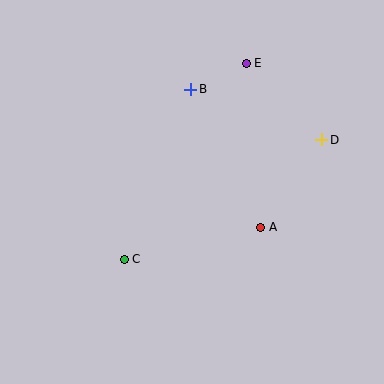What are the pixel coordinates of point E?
Point E is at (246, 63).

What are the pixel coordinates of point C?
Point C is at (124, 259).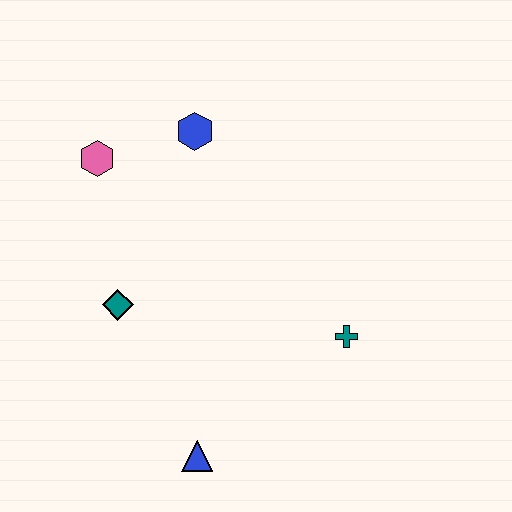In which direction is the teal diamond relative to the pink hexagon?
The teal diamond is below the pink hexagon.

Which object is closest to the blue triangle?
The teal diamond is closest to the blue triangle.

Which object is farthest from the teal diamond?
The teal cross is farthest from the teal diamond.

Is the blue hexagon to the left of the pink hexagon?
No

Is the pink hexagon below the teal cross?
No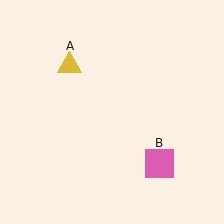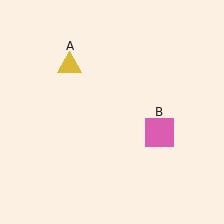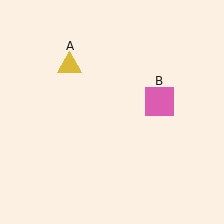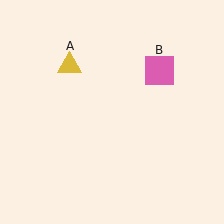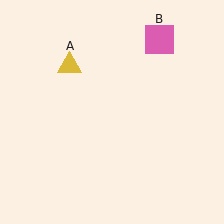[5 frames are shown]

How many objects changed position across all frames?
1 object changed position: pink square (object B).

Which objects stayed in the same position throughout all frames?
Yellow triangle (object A) remained stationary.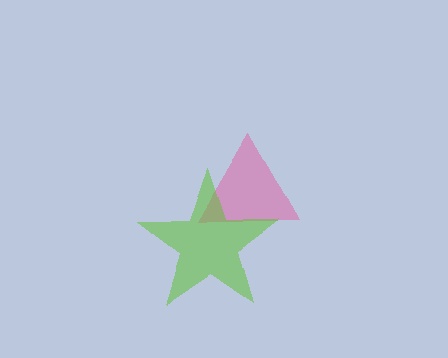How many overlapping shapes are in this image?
There are 2 overlapping shapes in the image.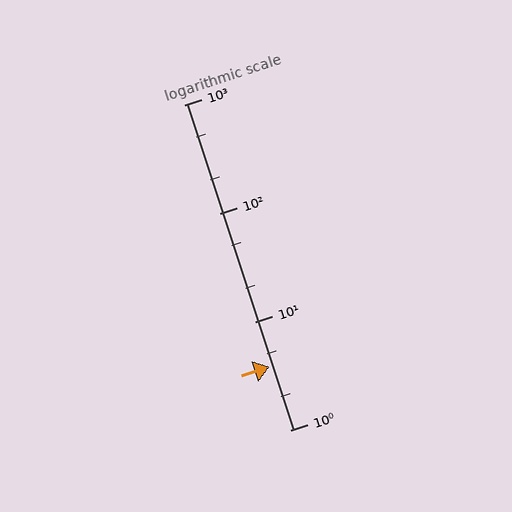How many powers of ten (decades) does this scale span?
The scale spans 3 decades, from 1 to 1000.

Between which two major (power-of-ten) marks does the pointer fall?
The pointer is between 1 and 10.